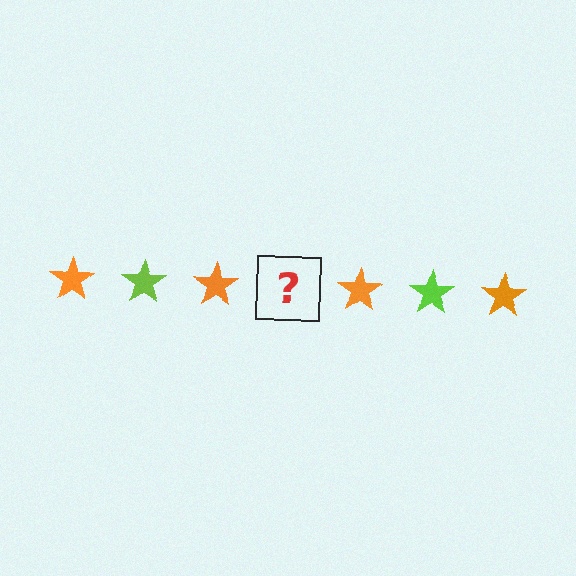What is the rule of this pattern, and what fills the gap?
The rule is that the pattern cycles through orange, lime stars. The gap should be filled with a lime star.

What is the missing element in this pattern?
The missing element is a lime star.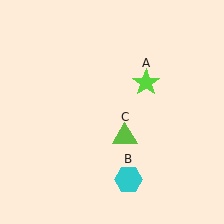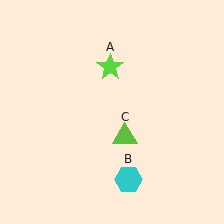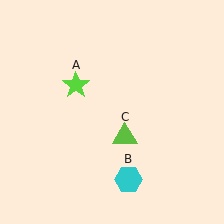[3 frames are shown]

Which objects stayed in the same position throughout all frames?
Cyan hexagon (object B) and lime triangle (object C) remained stationary.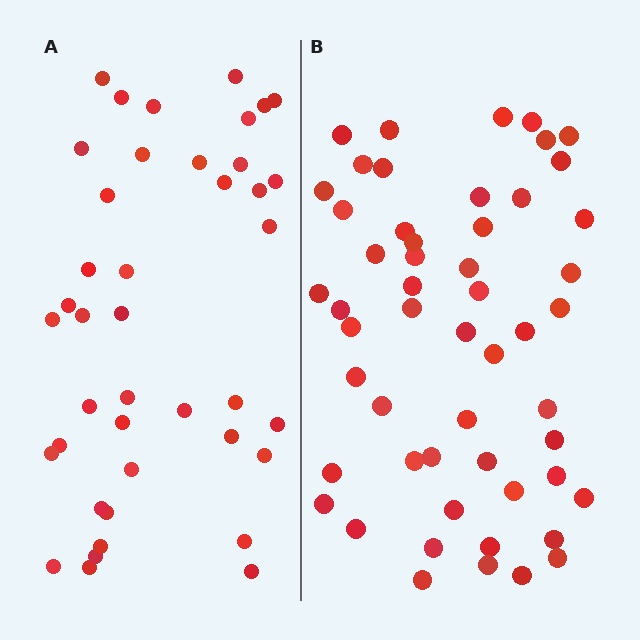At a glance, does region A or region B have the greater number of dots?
Region B (the right region) has more dots.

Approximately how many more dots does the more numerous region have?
Region B has roughly 12 or so more dots than region A.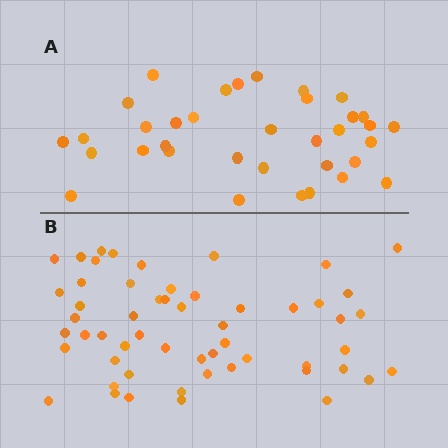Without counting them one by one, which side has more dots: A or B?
Region B (the bottom region) has more dots.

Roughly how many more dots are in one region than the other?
Region B has approximately 20 more dots than region A.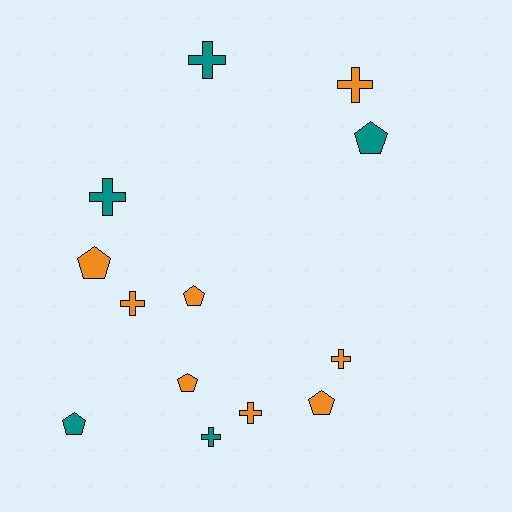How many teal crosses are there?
There are 3 teal crosses.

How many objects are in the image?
There are 13 objects.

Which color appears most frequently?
Orange, with 8 objects.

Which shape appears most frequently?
Cross, with 7 objects.